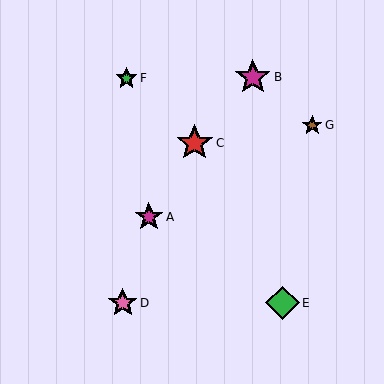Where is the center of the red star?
The center of the red star is at (195, 143).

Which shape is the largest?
The red star (labeled C) is the largest.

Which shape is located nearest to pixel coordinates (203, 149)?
The red star (labeled C) at (195, 143) is nearest to that location.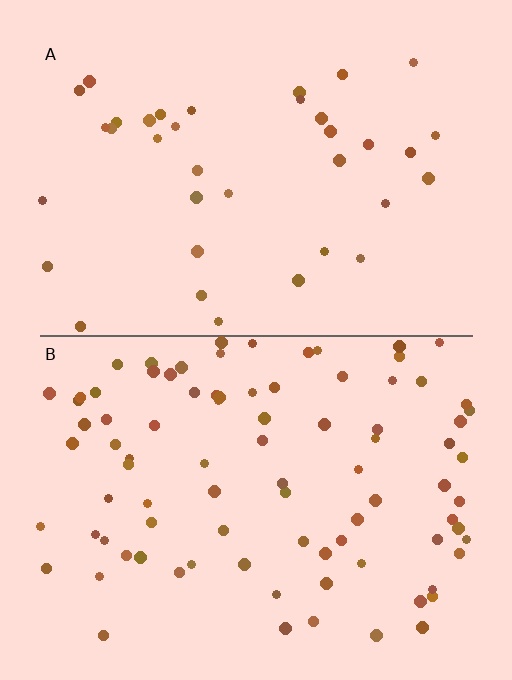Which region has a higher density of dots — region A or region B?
B (the bottom).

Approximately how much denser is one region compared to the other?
Approximately 2.4× — region B over region A.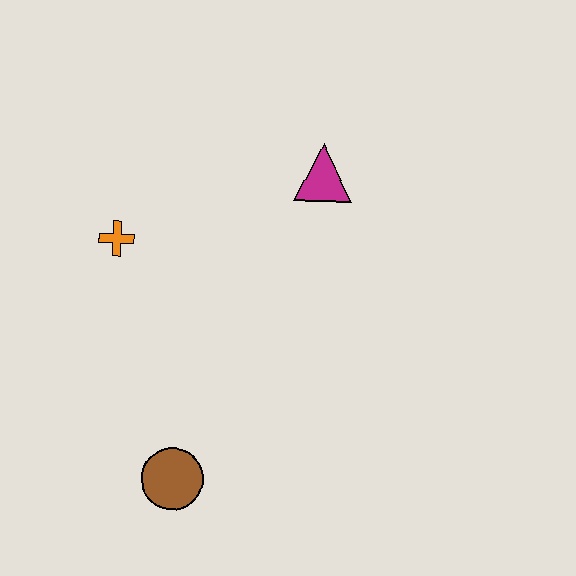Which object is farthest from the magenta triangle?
The brown circle is farthest from the magenta triangle.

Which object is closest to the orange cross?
The magenta triangle is closest to the orange cross.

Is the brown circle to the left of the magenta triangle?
Yes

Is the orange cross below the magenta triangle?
Yes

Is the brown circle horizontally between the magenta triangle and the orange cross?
Yes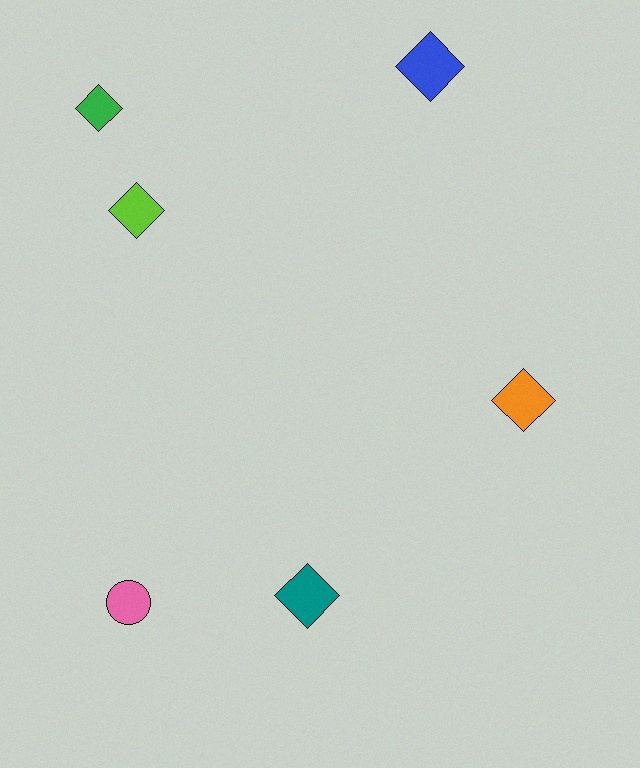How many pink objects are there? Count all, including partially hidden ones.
There is 1 pink object.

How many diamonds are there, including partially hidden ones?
There are 5 diamonds.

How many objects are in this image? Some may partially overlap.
There are 6 objects.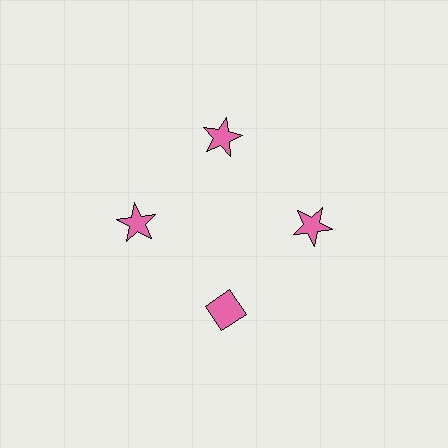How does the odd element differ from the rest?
It has a different shape: diamond instead of star.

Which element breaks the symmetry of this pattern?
The pink diamond at roughly the 6 o'clock position breaks the symmetry. All other shapes are pink stars.